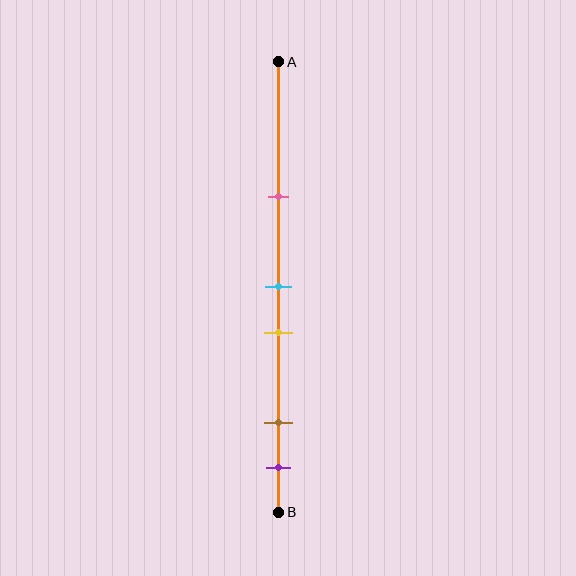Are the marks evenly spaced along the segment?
No, the marks are not evenly spaced.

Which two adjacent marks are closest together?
The cyan and yellow marks are the closest adjacent pair.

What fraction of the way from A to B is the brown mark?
The brown mark is approximately 80% (0.8) of the way from A to B.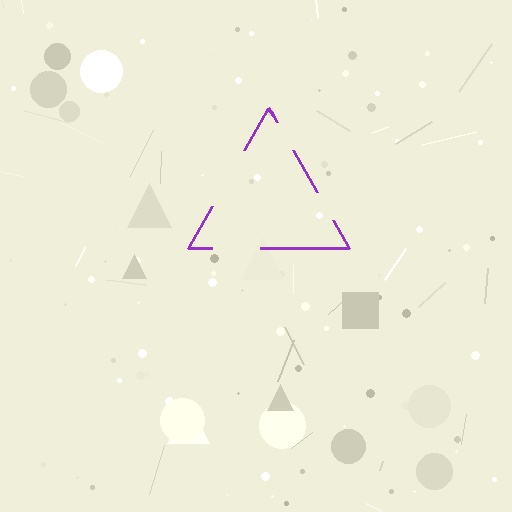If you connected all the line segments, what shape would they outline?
They would outline a triangle.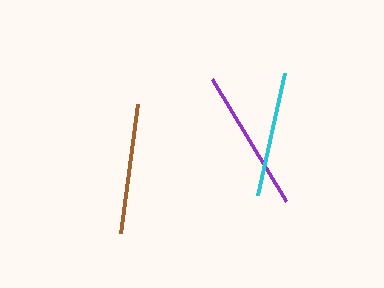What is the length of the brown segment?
The brown segment is approximately 131 pixels long.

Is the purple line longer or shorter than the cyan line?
The purple line is longer than the cyan line.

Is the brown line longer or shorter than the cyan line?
The brown line is longer than the cyan line.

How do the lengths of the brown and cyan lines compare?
The brown and cyan lines are approximately the same length.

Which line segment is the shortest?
The cyan line is the shortest at approximately 124 pixels.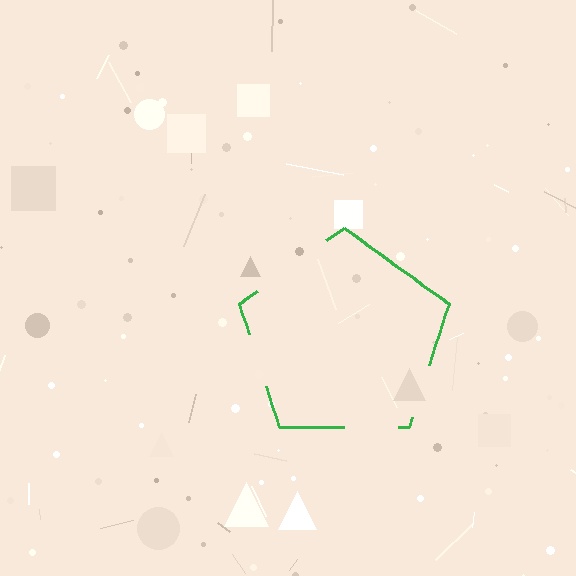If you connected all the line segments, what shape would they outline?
They would outline a pentagon.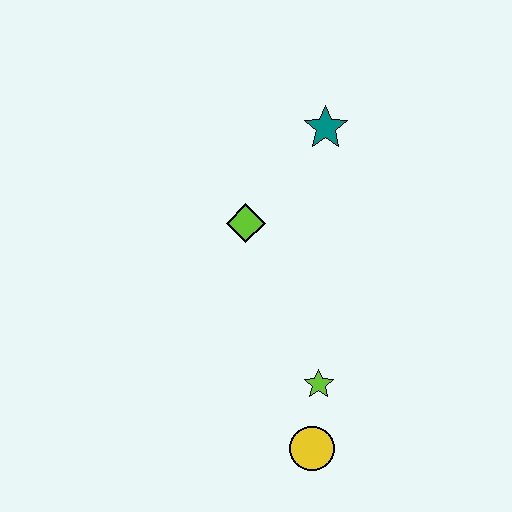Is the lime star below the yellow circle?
No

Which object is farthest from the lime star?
The teal star is farthest from the lime star.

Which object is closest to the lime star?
The yellow circle is closest to the lime star.